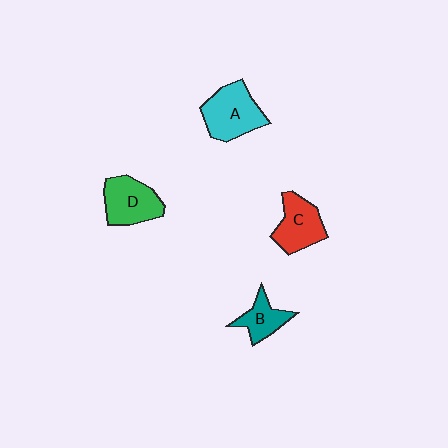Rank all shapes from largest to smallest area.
From largest to smallest: A (cyan), D (green), C (red), B (teal).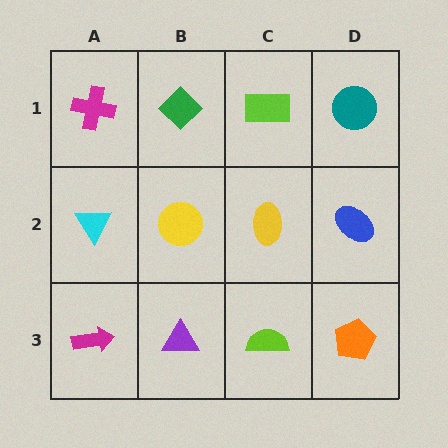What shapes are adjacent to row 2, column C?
A lime rectangle (row 1, column C), a lime semicircle (row 3, column C), a yellow circle (row 2, column B), a blue ellipse (row 2, column D).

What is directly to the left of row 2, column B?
A cyan triangle.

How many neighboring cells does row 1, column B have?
3.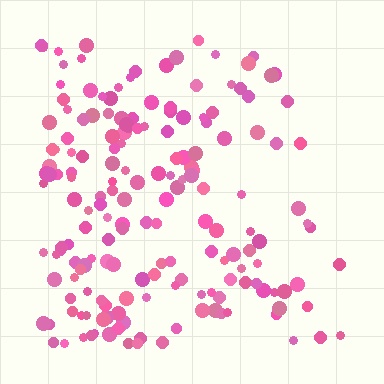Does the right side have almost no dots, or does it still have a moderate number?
Still a moderate number, just noticeably fewer than the left.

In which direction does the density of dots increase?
From right to left, with the left side densest.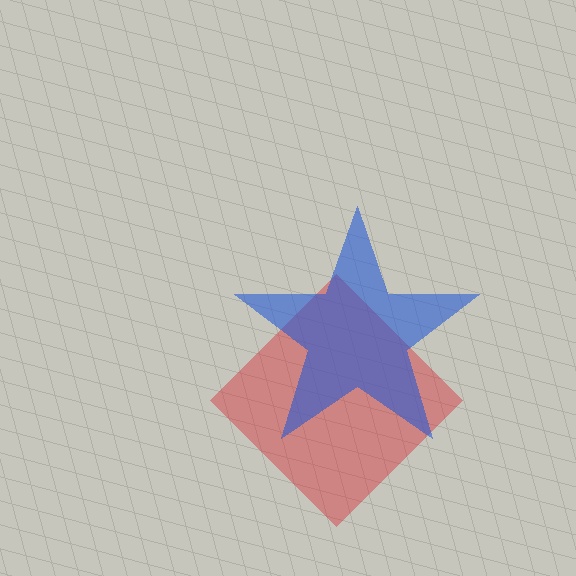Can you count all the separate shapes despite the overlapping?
Yes, there are 2 separate shapes.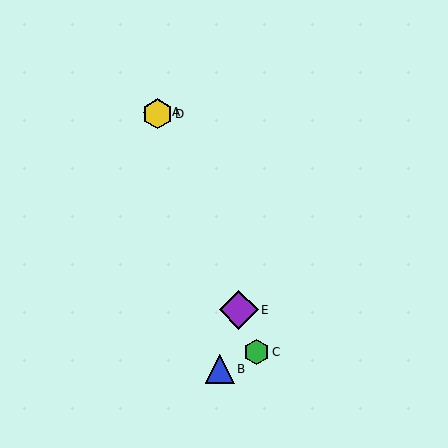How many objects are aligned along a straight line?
4 objects (A, C, D, E) are aligned along a straight line.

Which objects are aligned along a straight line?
Objects A, C, D, E are aligned along a straight line.